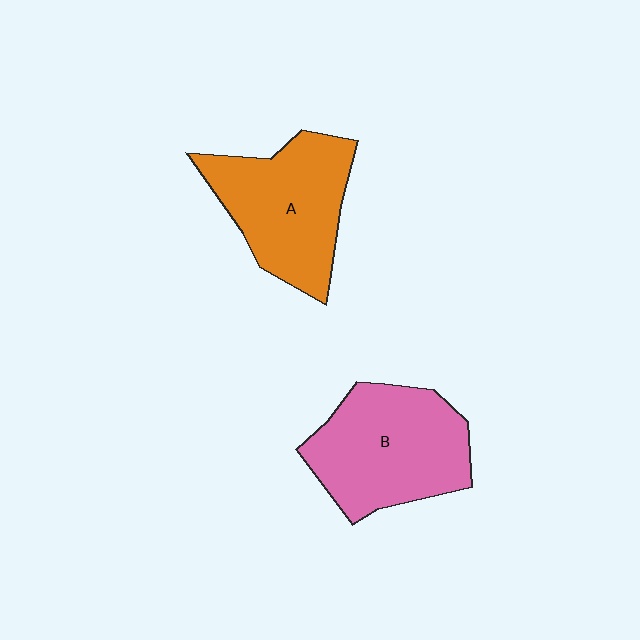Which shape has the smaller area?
Shape A (orange).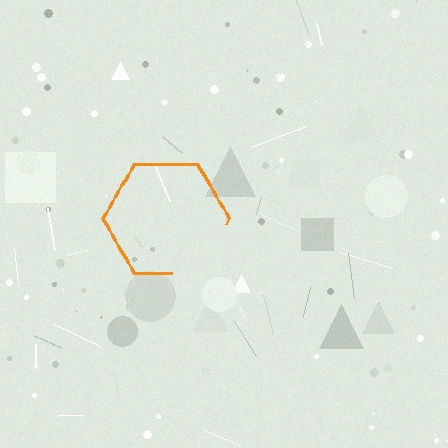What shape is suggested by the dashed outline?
The dashed outline suggests a hexagon.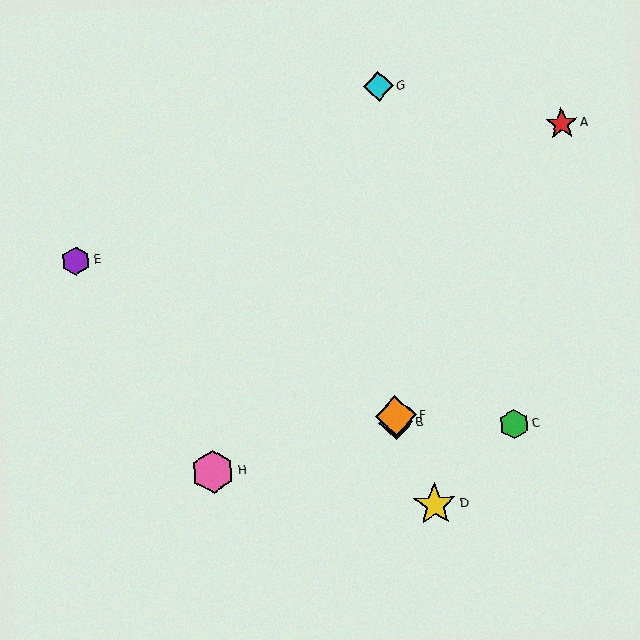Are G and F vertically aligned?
Yes, both are at x≈379.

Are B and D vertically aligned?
No, B is at x≈396 and D is at x≈435.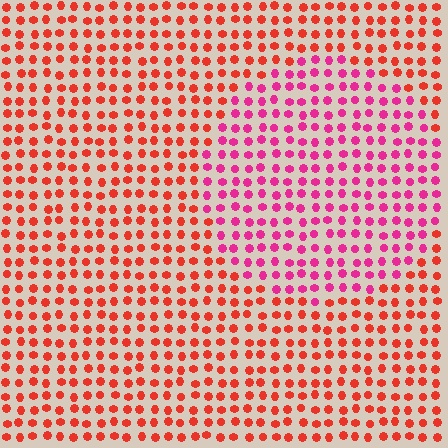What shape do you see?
I see a circle.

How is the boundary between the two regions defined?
The boundary is defined purely by a slight shift in hue (about 38 degrees). Spacing, size, and orientation are identical on both sides.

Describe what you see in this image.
The image is filled with small red elements in a uniform arrangement. A circle-shaped region is visible where the elements are tinted to a slightly different hue, forming a subtle color boundary.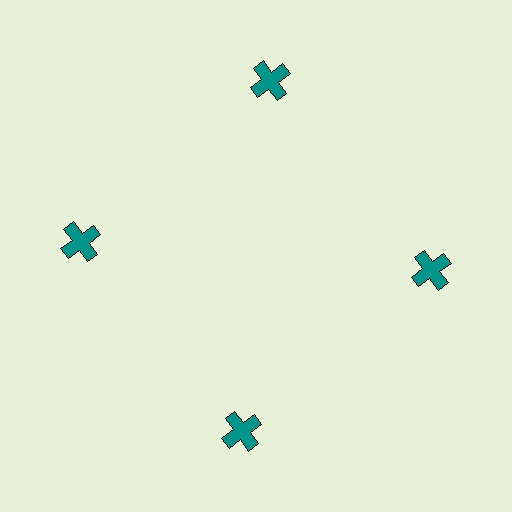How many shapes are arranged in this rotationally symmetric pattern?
There are 4 shapes, arranged in 4 groups of 1.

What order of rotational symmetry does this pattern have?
This pattern has 4-fold rotational symmetry.